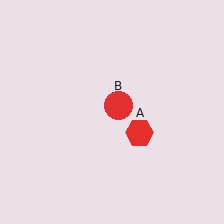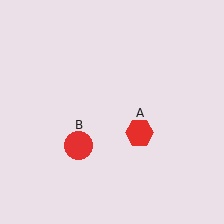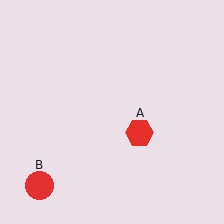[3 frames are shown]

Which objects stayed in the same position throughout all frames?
Red hexagon (object A) remained stationary.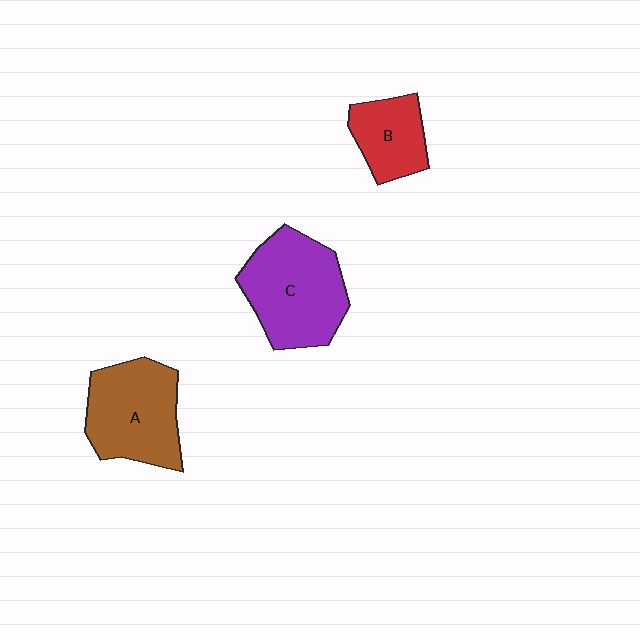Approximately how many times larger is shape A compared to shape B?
Approximately 1.7 times.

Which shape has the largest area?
Shape C (purple).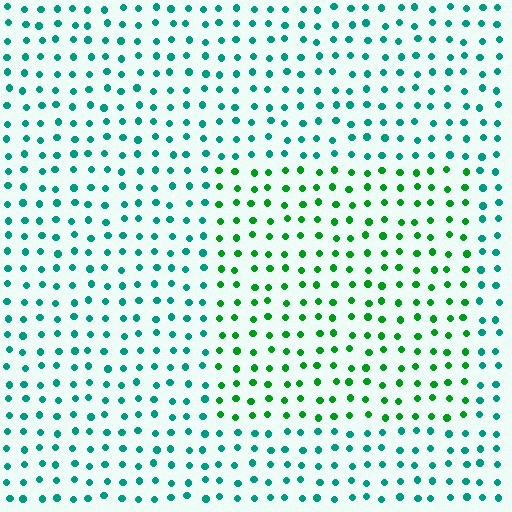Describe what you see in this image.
The image is filled with small teal elements in a uniform arrangement. A rectangle-shaped region is visible where the elements are tinted to a slightly different hue, forming a subtle color boundary.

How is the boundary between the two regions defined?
The boundary is defined purely by a slight shift in hue (about 39 degrees). Spacing, size, and orientation are identical on both sides.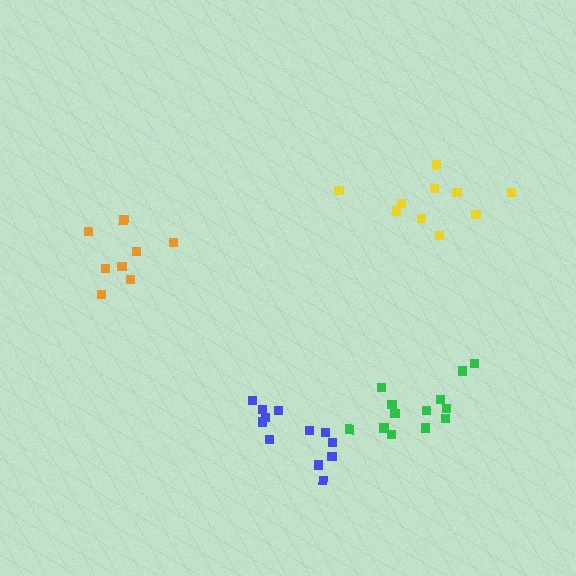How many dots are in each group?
Group 1: 12 dots, Group 2: 8 dots, Group 3: 13 dots, Group 4: 10 dots (43 total).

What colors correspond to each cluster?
The clusters are colored: blue, orange, green, yellow.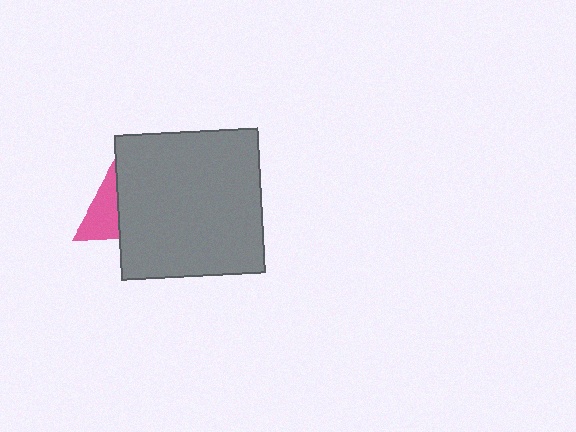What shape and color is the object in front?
The object in front is a gray square.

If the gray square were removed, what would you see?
You would see the complete pink triangle.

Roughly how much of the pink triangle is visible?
A small part of it is visible (roughly 34%).